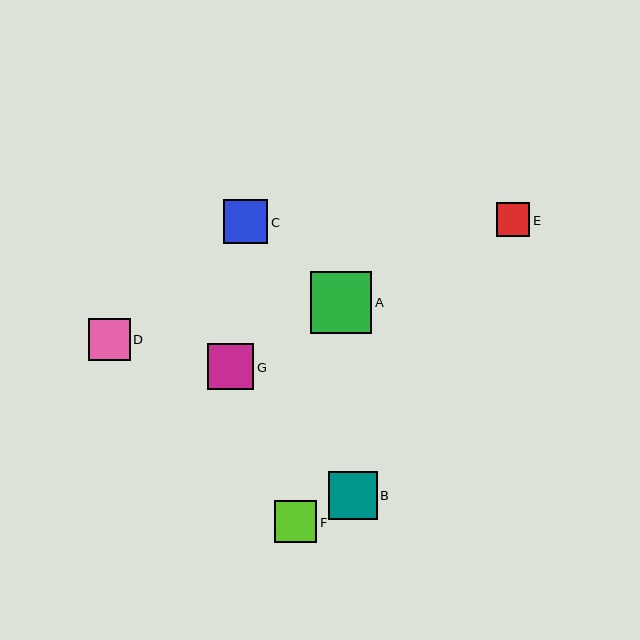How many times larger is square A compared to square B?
Square A is approximately 1.3 times the size of square B.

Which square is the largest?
Square A is the largest with a size of approximately 61 pixels.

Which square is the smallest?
Square E is the smallest with a size of approximately 33 pixels.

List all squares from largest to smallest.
From largest to smallest: A, B, G, C, F, D, E.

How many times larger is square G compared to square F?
Square G is approximately 1.1 times the size of square F.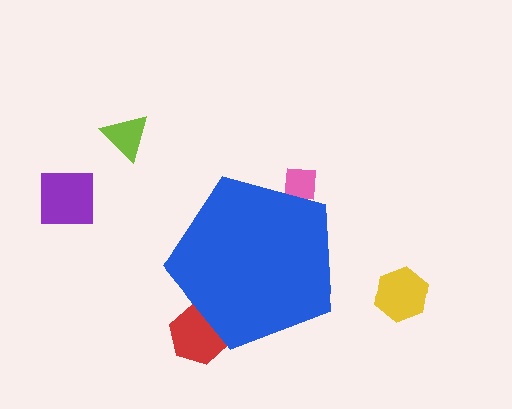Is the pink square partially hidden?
Yes, the pink square is partially hidden behind the blue pentagon.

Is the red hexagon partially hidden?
Yes, the red hexagon is partially hidden behind the blue pentagon.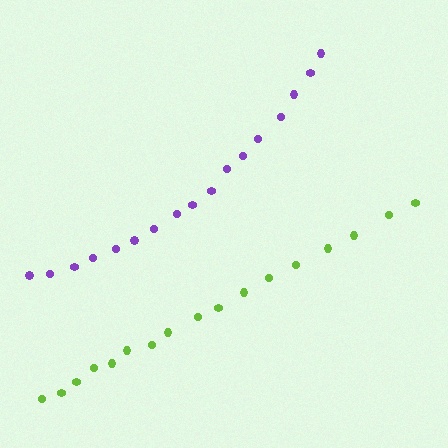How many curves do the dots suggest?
There are 2 distinct paths.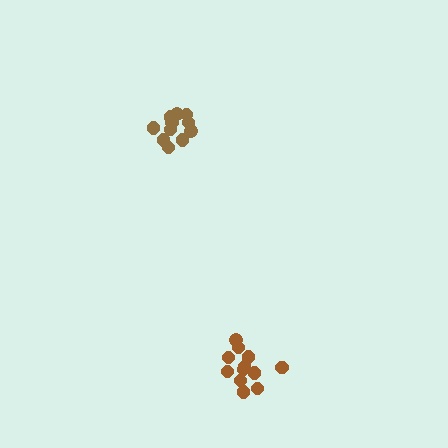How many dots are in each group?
Group 1: 12 dots, Group 2: 11 dots (23 total).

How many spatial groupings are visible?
There are 2 spatial groupings.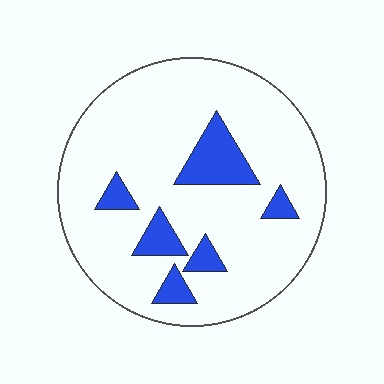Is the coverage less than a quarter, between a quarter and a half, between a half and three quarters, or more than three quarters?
Less than a quarter.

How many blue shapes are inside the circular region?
6.